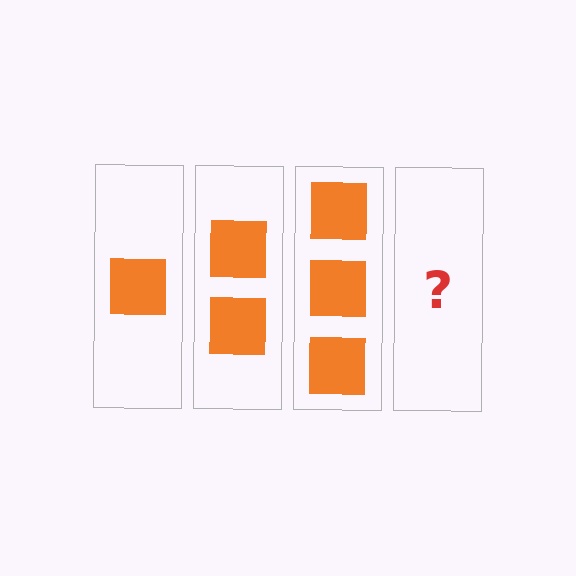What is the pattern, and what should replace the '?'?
The pattern is that each step adds one more square. The '?' should be 4 squares.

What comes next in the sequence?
The next element should be 4 squares.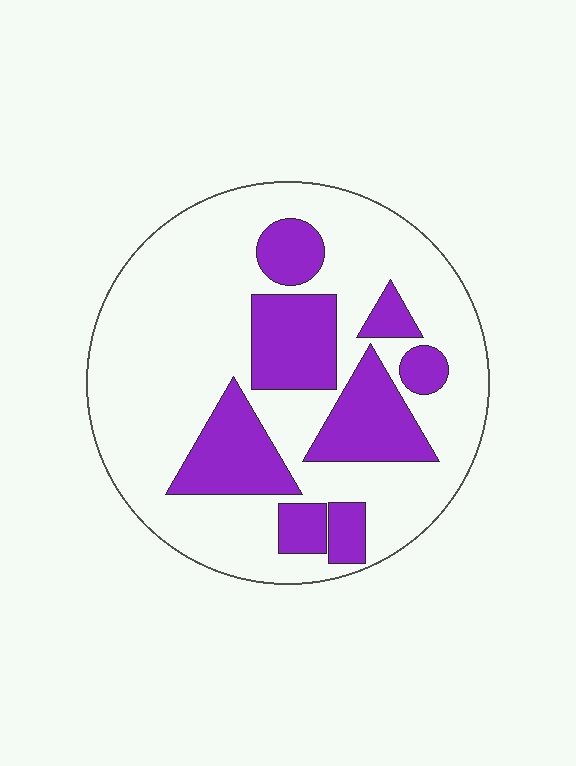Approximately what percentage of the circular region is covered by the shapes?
Approximately 30%.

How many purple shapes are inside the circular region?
8.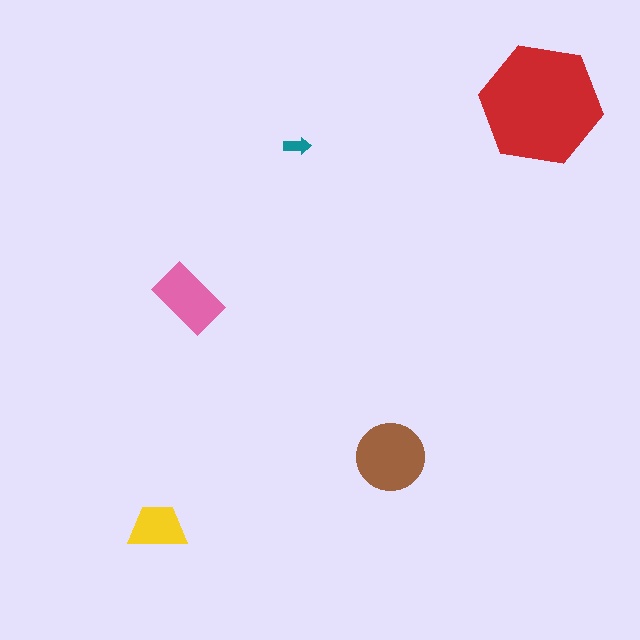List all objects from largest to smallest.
The red hexagon, the brown circle, the pink rectangle, the yellow trapezoid, the teal arrow.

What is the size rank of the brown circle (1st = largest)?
2nd.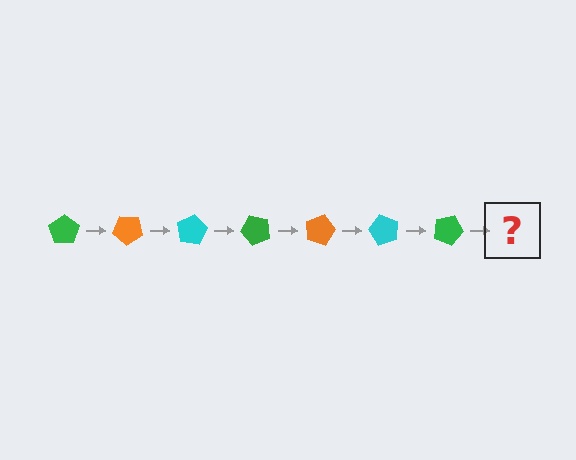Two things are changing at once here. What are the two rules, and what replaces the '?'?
The two rules are that it rotates 40 degrees each step and the color cycles through green, orange, and cyan. The '?' should be an orange pentagon, rotated 280 degrees from the start.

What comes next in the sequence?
The next element should be an orange pentagon, rotated 280 degrees from the start.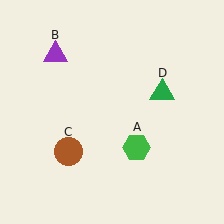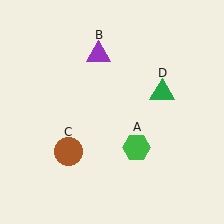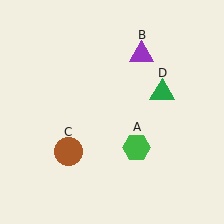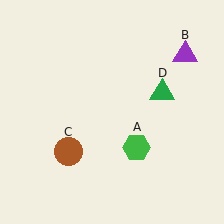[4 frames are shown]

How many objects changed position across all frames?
1 object changed position: purple triangle (object B).